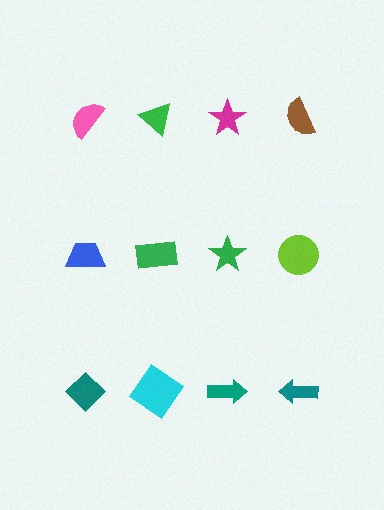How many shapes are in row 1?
4 shapes.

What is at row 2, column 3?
A green star.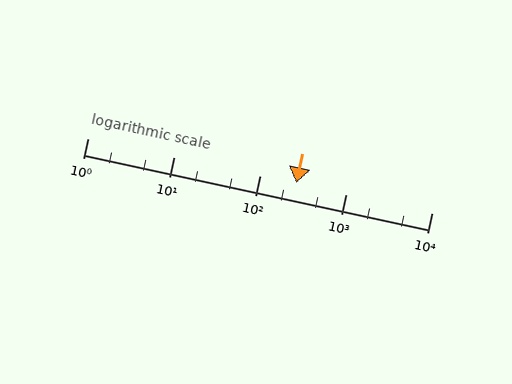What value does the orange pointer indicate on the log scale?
The pointer indicates approximately 270.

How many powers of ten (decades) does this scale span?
The scale spans 4 decades, from 1 to 10000.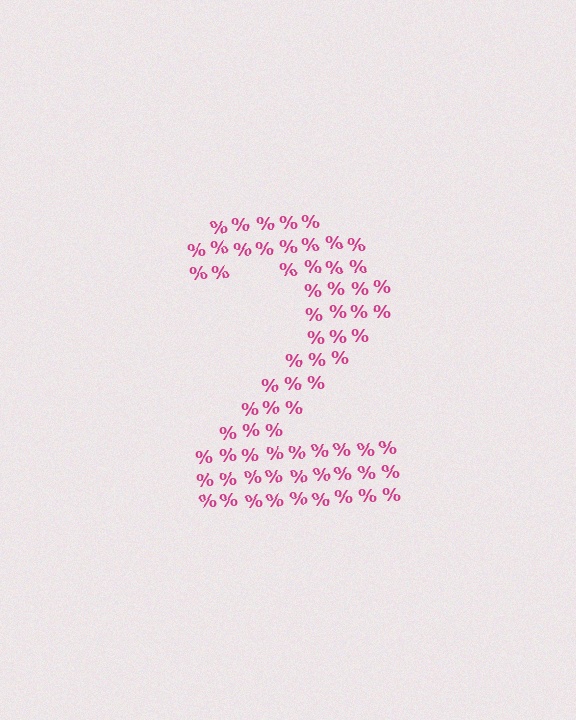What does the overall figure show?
The overall figure shows the digit 2.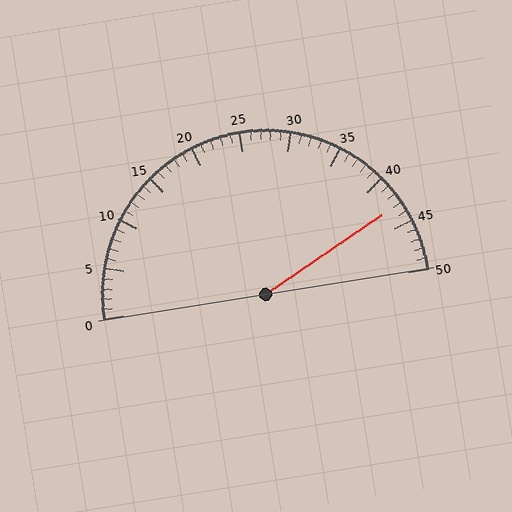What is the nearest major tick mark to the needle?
The nearest major tick mark is 45.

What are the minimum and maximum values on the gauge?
The gauge ranges from 0 to 50.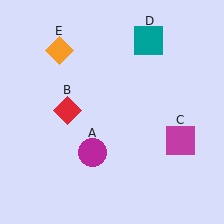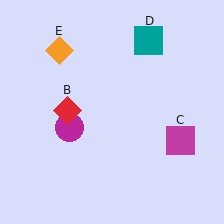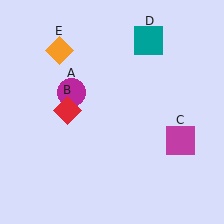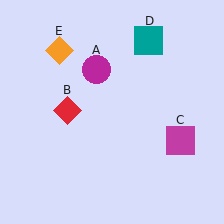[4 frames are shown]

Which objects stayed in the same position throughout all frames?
Red diamond (object B) and magenta square (object C) and teal square (object D) and orange diamond (object E) remained stationary.